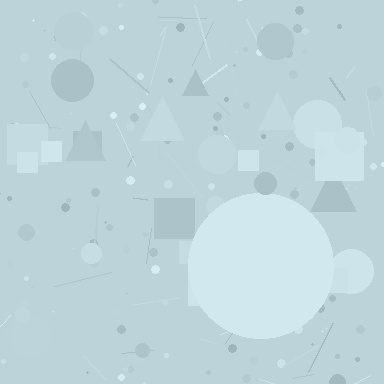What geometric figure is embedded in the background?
A circle is embedded in the background.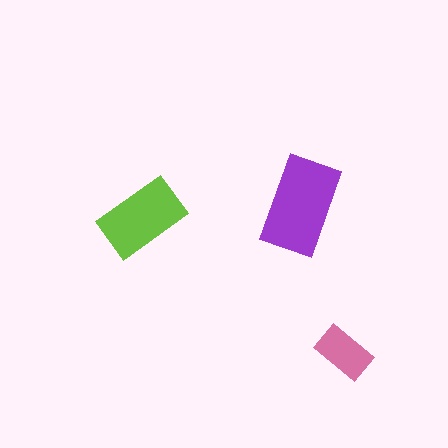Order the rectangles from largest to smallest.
the purple one, the lime one, the pink one.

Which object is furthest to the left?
The lime rectangle is leftmost.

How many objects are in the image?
There are 3 objects in the image.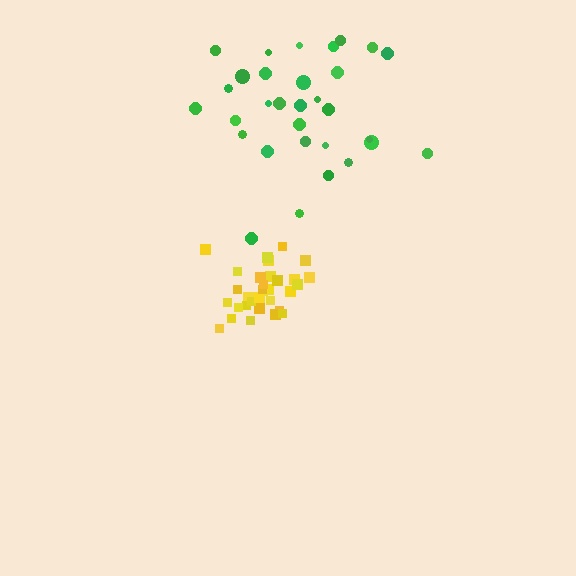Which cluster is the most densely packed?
Yellow.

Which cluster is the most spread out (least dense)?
Green.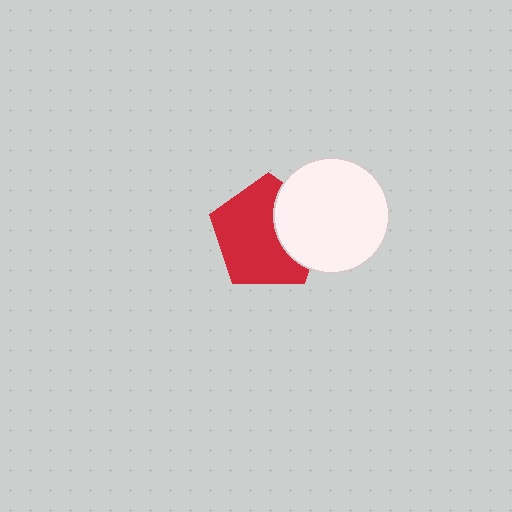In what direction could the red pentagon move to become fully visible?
The red pentagon could move left. That would shift it out from behind the white circle entirely.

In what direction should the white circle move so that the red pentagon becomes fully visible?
The white circle should move right. That is the shortest direction to clear the overlap and leave the red pentagon fully visible.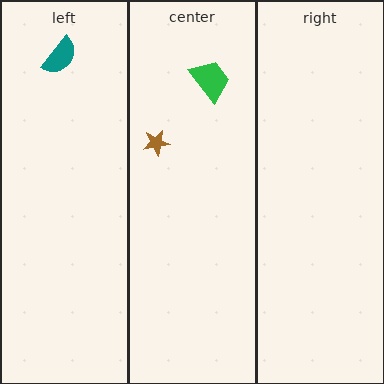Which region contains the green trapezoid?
The center region.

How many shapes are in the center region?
2.